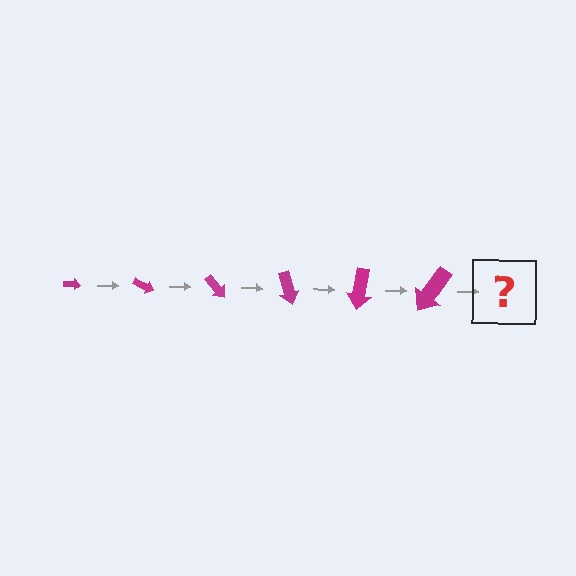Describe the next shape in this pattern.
It should be an arrow, larger than the previous one and rotated 150 degrees from the start.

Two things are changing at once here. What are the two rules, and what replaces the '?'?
The two rules are that the arrow grows larger each step and it rotates 25 degrees each step. The '?' should be an arrow, larger than the previous one and rotated 150 degrees from the start.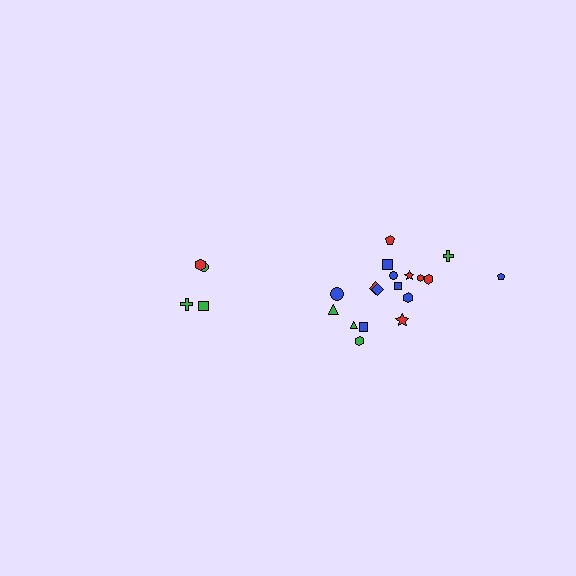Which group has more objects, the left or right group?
The right group.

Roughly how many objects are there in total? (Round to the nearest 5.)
Roughly 20 objects in total.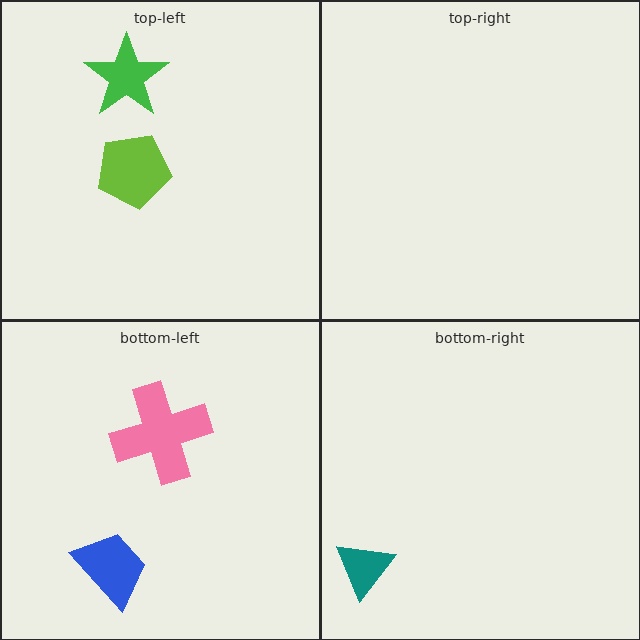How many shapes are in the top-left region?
2.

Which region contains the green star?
The top-left region.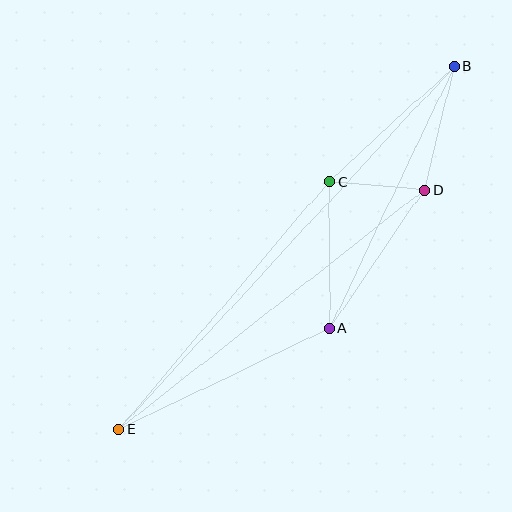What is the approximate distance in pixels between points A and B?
The distance between A and B is approximately 290 pixels.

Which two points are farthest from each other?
Points B and E are farthest from each other.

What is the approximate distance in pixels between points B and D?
The distance between B and D is approximately 127 pixels.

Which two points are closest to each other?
Points C and D are closest to each other.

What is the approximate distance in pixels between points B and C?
The distance between B and C is approximately 170 pixels.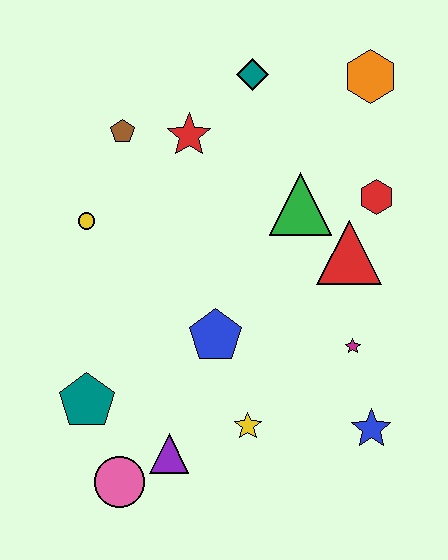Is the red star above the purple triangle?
Yes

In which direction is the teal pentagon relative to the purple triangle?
The teal pentagon is to the left of the purple triangle.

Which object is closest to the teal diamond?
The red star is closest to the teal diamond.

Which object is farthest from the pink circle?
The orange hexagon is farthest from the pink circle.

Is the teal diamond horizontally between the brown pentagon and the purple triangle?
No